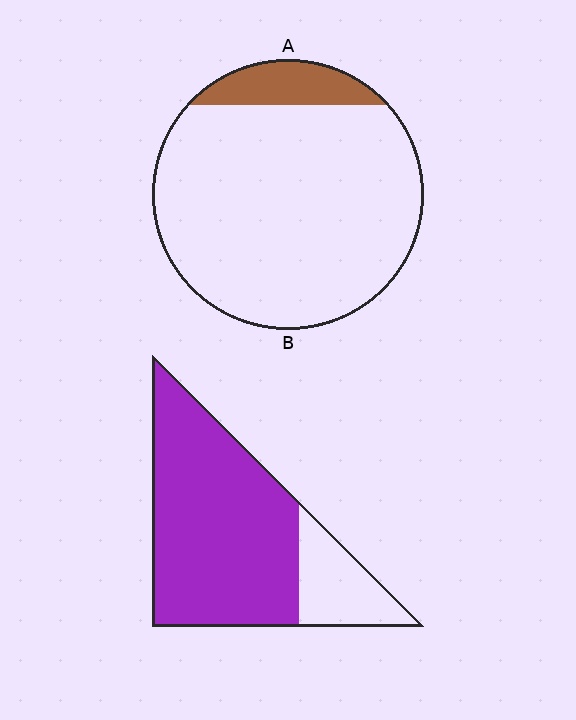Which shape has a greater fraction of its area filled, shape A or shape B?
Shape B.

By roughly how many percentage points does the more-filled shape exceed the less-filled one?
By roughly 70 percentage points (B over A).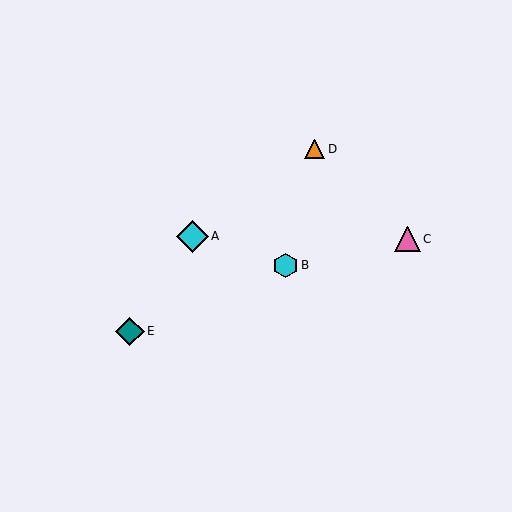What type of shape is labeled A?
Shape A is a cyan diamond.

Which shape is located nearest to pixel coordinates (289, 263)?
The cyan hexagon (labeled B) at (285, 265) is nearest to that location.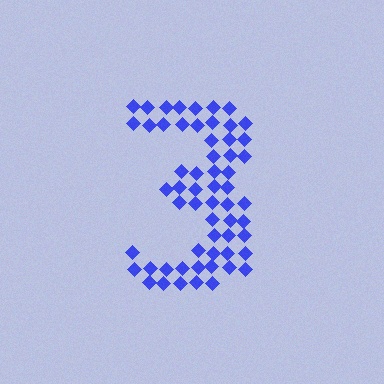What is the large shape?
The large shape is the digit 3.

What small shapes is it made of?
It is made of small diamonds.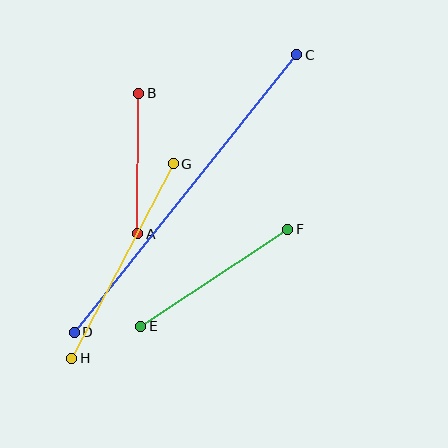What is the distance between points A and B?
The distance is approximately 141 pixels.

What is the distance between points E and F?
The distance is approximately 176 pixels.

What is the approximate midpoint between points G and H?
The midpoint is at approximately (123, 261) pixels.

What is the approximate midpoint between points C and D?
The midpoint is at approximately (186, 193) pixels.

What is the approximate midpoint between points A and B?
The midpoint is at approximately (138, 163) pixels.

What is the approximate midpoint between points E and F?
The midpoint is at approximately (214, 278) pixels.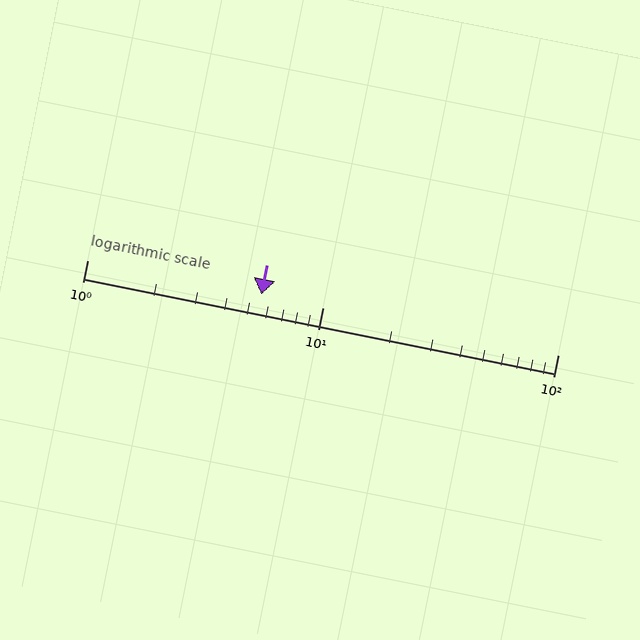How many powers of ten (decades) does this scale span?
The scale spans 2 decades, from 1 to 100.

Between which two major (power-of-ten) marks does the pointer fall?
The pointer is between 1 and 10.